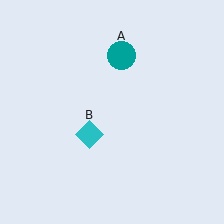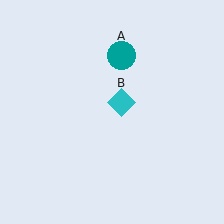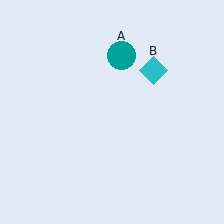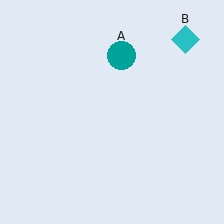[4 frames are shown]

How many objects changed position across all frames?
1 object changed position: cyan diamond (object B).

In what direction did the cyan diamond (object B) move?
The cyan diamond (object B) moved up and to the right.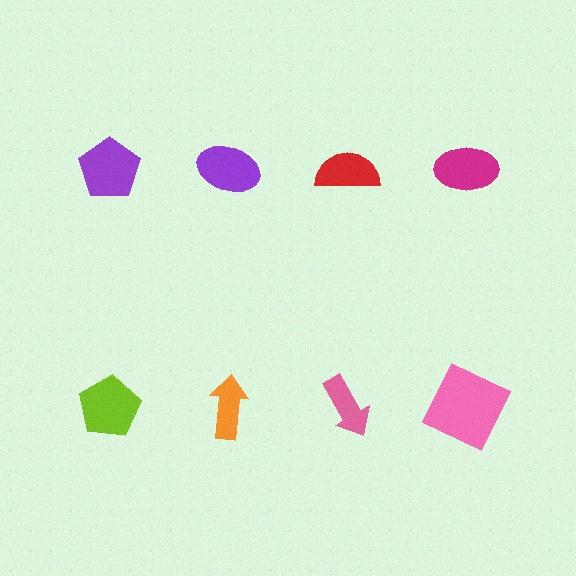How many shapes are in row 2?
4 shapes.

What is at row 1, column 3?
A red semicircle.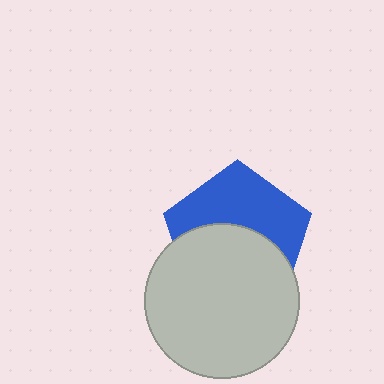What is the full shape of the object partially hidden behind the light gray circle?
The partially hidden object is a blue pentagon.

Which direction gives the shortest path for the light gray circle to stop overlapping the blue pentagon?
Moving down gives the shortest separation.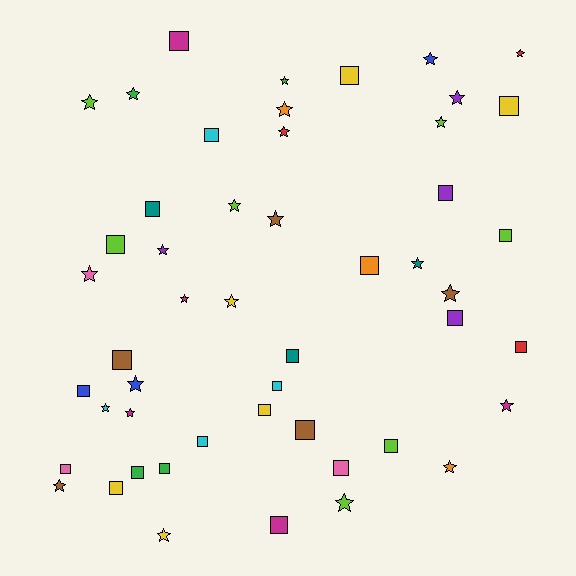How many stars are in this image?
There are 25 stars.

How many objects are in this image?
There are 50 objects.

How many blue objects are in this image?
There are 3 blue objects.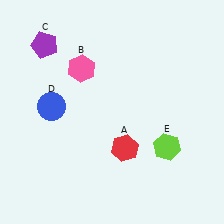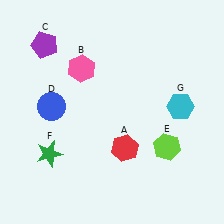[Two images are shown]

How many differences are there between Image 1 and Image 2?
There are 2 differences between the two images.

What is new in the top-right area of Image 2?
A cyan hexagon (G) was added in the top-right area of Image 2.